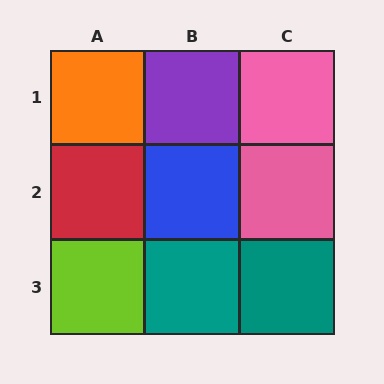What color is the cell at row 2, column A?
Red.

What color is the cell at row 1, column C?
Pink.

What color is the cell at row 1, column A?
Orange.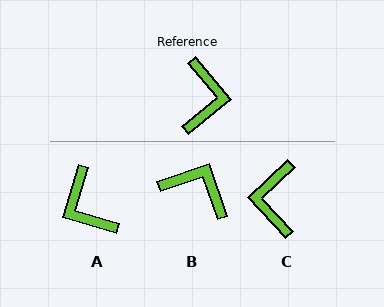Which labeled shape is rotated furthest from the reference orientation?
C, about 176 degrees away.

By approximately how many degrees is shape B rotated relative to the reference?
Approximately 69 degrees counter-clockwise.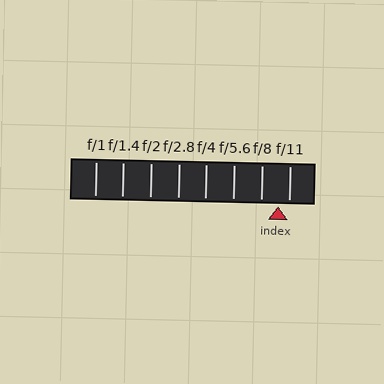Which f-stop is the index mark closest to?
The index mark is closest to f/11.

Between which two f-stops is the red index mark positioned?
The index mark is between f/8 and f/11.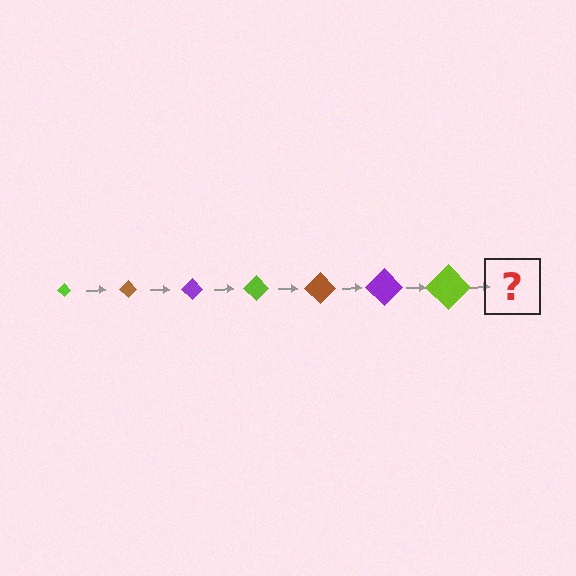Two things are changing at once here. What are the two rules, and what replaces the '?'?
The two rules are that the diamond grows larger each step and the color cycles through lime, brown, and purple. The '?' should be a brown diamond, larger than the previous one.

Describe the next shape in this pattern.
It should be a brown diamond, larger than the previous one.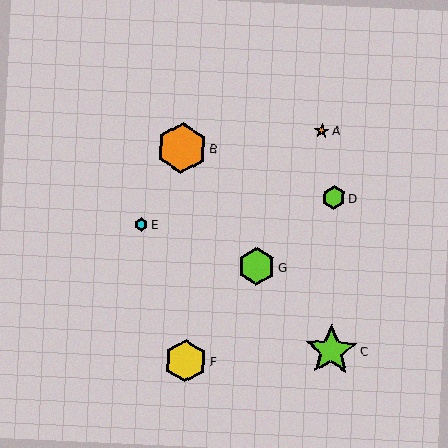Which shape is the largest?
The lime star (labeled C) is the largest.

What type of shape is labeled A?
Shape A is an orange star.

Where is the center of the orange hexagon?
The center of the orange hexagon is at (182, 148).